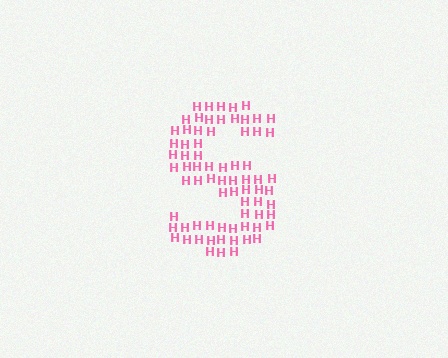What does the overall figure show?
The overall figure shows the letter S.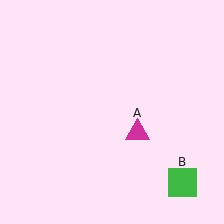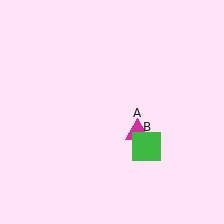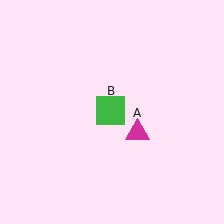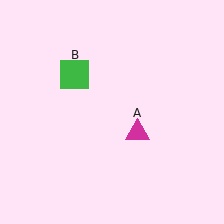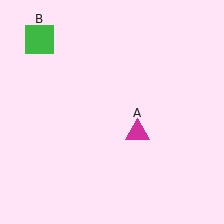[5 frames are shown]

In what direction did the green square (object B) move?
The green square (object B) moved up and to the left.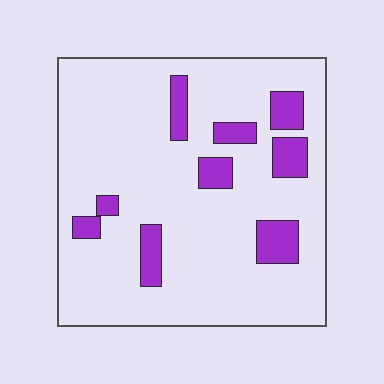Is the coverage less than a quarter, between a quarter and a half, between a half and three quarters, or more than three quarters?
Less than a quarter.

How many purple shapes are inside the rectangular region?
9.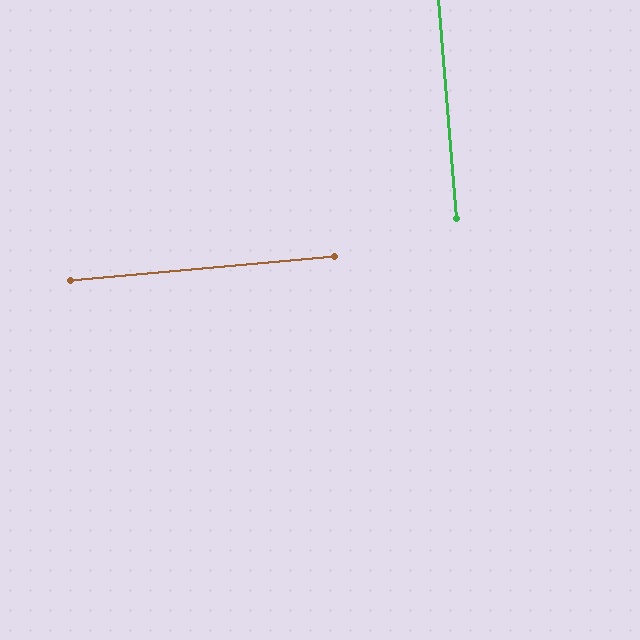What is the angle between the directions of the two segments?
Approximately 89 degrees.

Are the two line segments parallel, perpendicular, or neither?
Perpendicular — they meet at approximately 89°.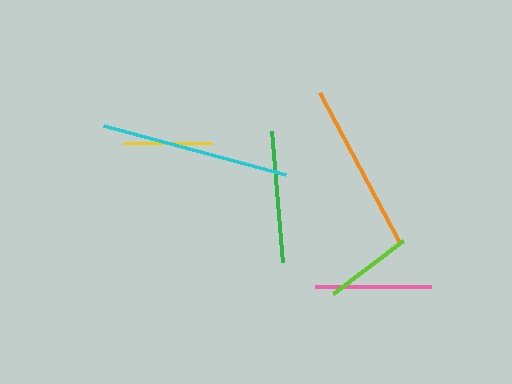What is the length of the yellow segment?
The yellow segment is approximately 89 pixels long.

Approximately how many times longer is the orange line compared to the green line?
The orange line is approximately 1.3 times the length of the green line.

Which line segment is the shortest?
The lime line is the shortest at approximately 88 pixels.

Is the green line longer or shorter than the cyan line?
The cyan line is longer than the green line.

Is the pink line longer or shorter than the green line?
The green line is longer than the pink line.